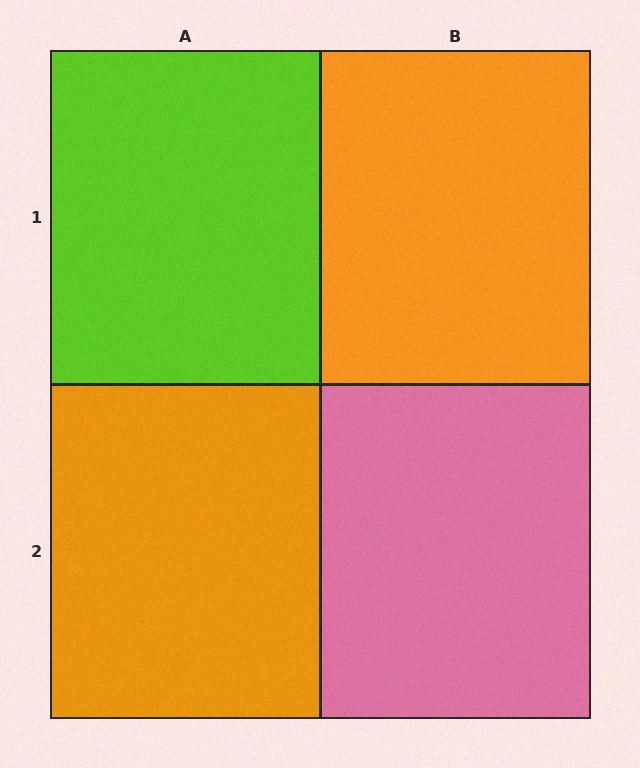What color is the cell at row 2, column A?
Orange.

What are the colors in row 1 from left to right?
Lime, orange.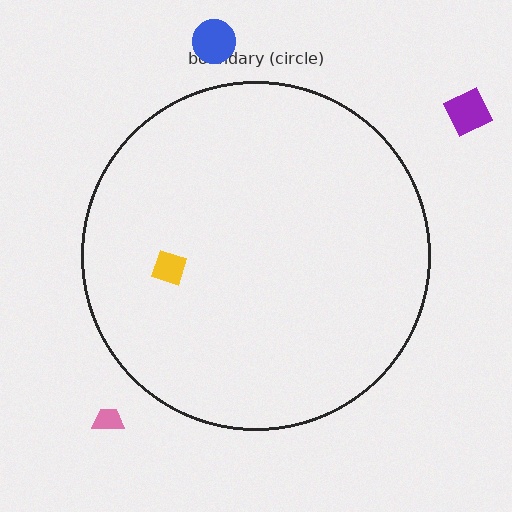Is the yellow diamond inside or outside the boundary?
Inside.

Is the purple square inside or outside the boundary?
Outside.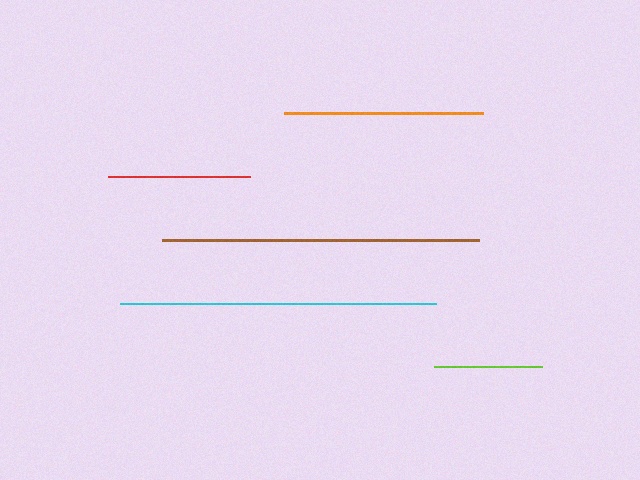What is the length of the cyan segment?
The cyan segment is approximately 316 pixels long.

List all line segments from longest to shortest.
From longest to shortest: brown, cyan, orange, red, lime.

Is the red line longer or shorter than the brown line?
The brown line is longer than the red line.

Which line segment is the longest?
The brown line is the longest at approximately 317 pixels.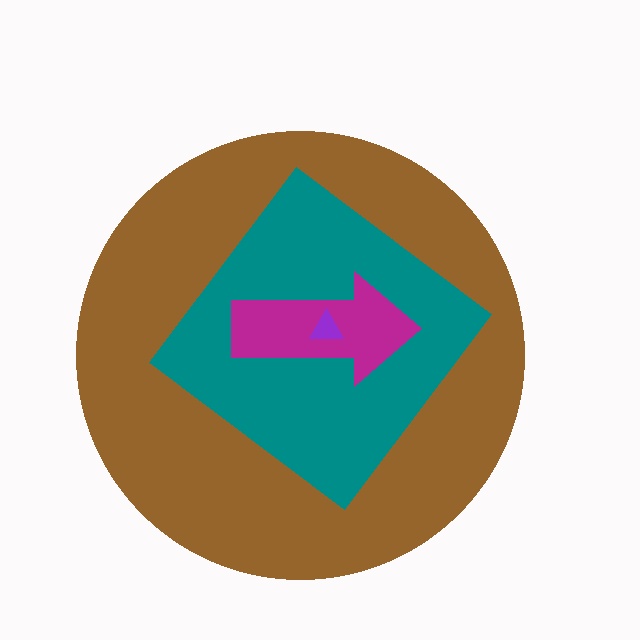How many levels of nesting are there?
4.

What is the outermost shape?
The brown circle.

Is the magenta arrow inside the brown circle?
Yes.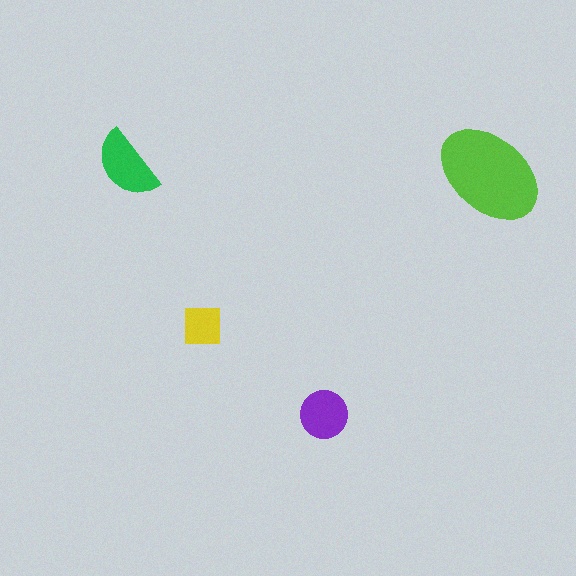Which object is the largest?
The lime ellipse.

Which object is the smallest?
The yellow square.